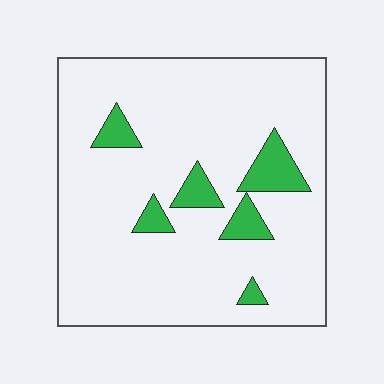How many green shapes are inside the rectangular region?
6.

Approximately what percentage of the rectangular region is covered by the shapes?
Approximately 10%.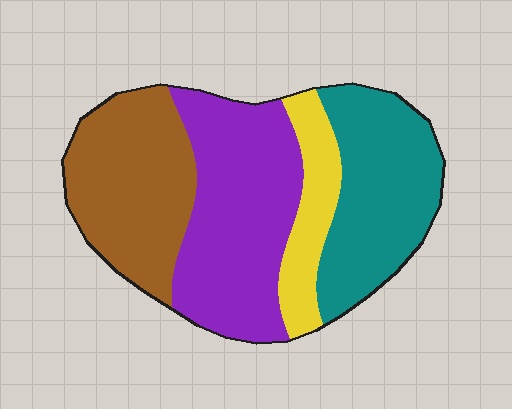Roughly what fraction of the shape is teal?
Teal takes up about one quarter (1/4) of the shape.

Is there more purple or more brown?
Purple.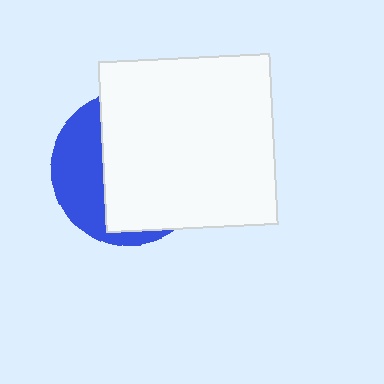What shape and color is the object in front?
The object in front is a white square.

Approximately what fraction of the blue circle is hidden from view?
Roughly 67% of the blue circle is hidden behind the white square.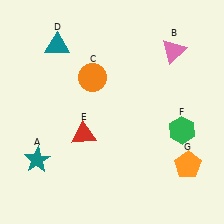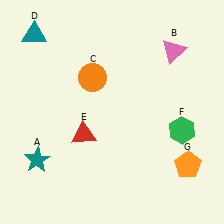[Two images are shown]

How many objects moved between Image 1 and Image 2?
1 object moved between the two images.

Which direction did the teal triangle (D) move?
The teal triangle (D) moved left.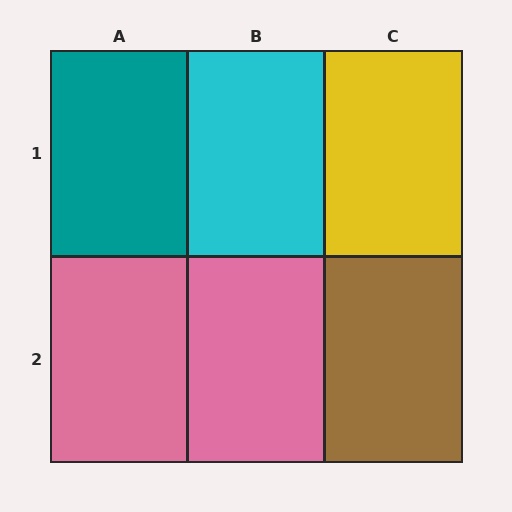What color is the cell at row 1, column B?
Cyan.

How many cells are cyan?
1 cell is cyan.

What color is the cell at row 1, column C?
Yellow.